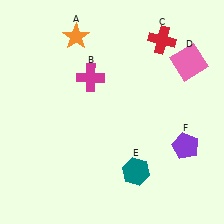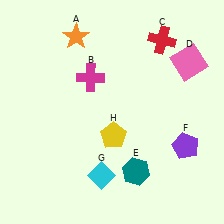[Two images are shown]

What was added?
A cyan diamond (G), a yellow pentagon (H) were added in Image 2.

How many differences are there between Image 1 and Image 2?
There are 2 differences between the two images.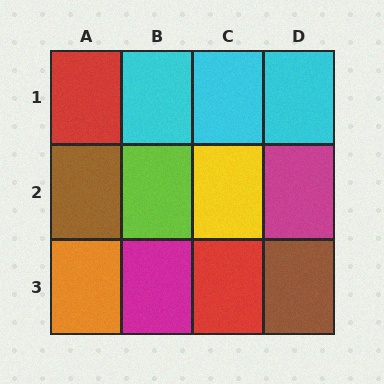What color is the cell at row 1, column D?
Cyan.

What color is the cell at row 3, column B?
Magenta.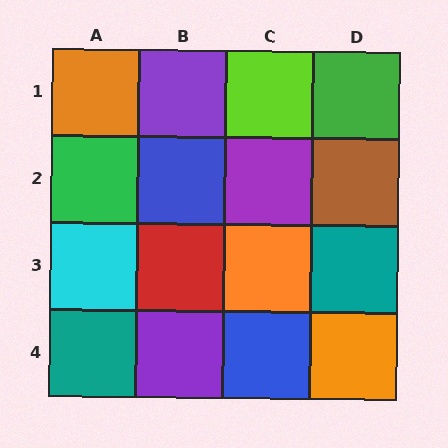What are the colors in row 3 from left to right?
Cyan, red, orange, teal.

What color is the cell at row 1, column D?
Green.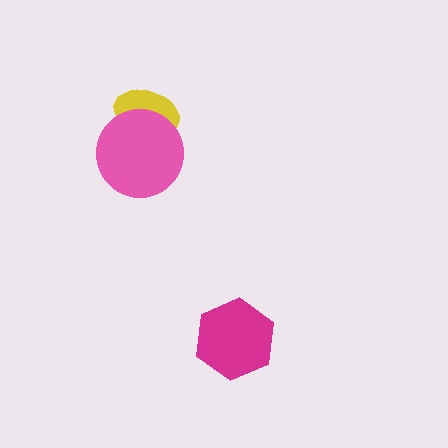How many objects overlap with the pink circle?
1 object overlaps with the pink circle.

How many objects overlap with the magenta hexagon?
0 objects overlap with the magenta hexagon.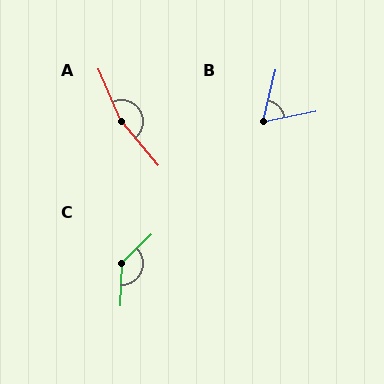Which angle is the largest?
A, at approximately 163 degrees.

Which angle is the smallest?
B, at approximately 66 degrees.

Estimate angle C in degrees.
Approximately 136 degrees.